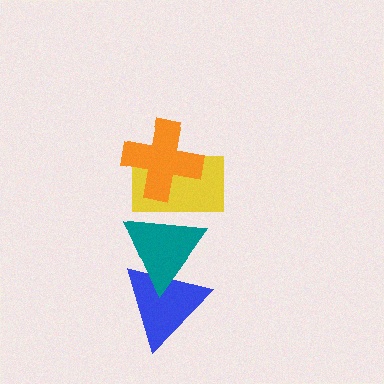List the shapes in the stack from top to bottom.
From top to bottom: the orange cross, the yellow rectangle, the teal triangle, the blue triangle.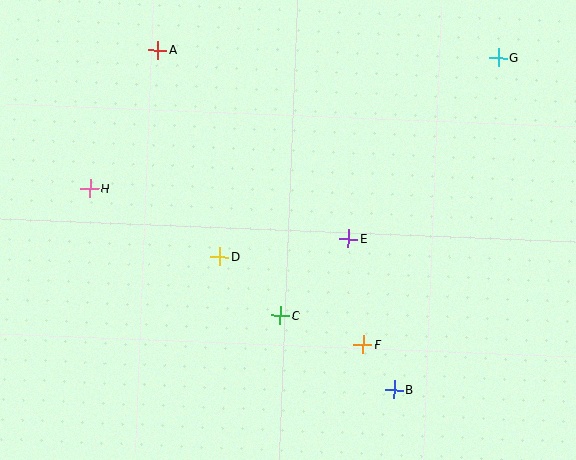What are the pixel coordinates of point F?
Point F is at (363, 344).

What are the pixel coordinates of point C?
Point C is at (280, 316).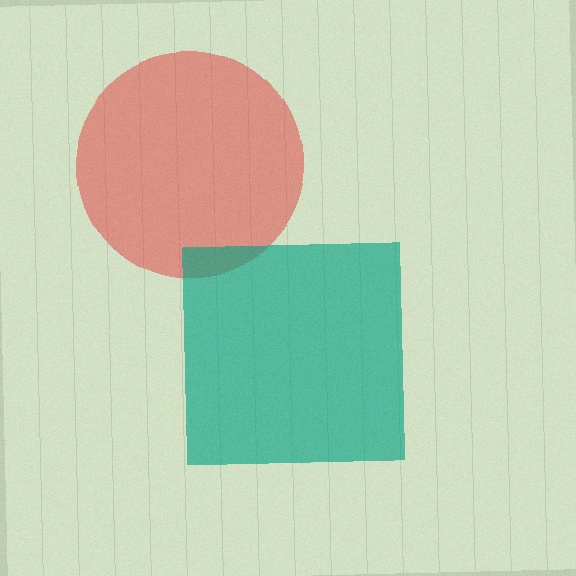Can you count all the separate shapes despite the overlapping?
Yes, there are 2 separate shapes.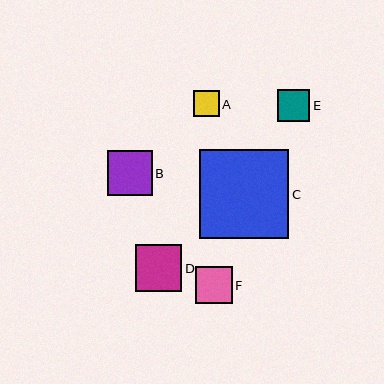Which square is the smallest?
Square A is the smallest with a size of approximately 25 pixels.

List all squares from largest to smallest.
From largest to smallest: C, D, B, F, E, A.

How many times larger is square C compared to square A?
Square C is approximately 3.5 times the size of square A.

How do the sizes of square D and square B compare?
Square D and square B are approximately the same size.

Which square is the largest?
Square C is the largest with a size of approximately 89 pixels.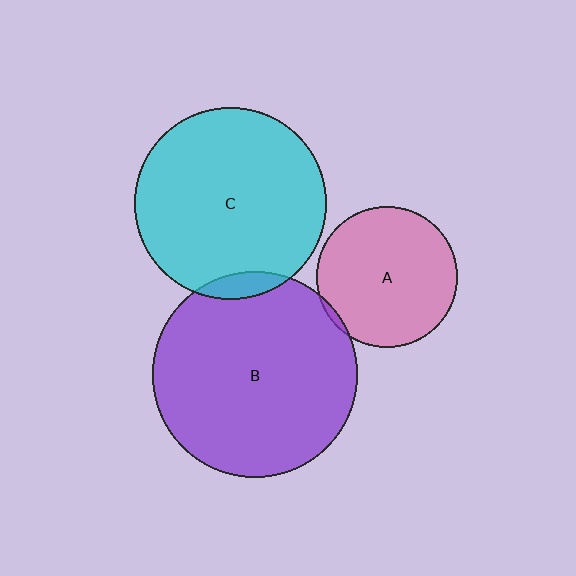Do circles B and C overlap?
Yes.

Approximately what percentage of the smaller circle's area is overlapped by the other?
Approximately 5%.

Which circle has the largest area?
Circle B (purple).